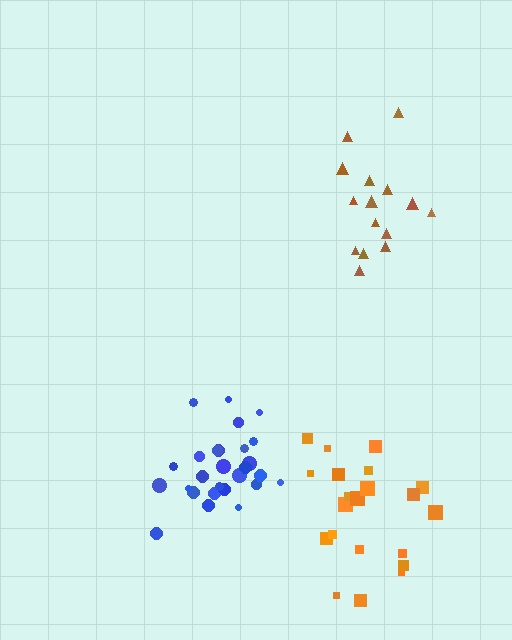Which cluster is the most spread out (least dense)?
Brown.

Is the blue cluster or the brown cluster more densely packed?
Blue.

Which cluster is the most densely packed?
Blue.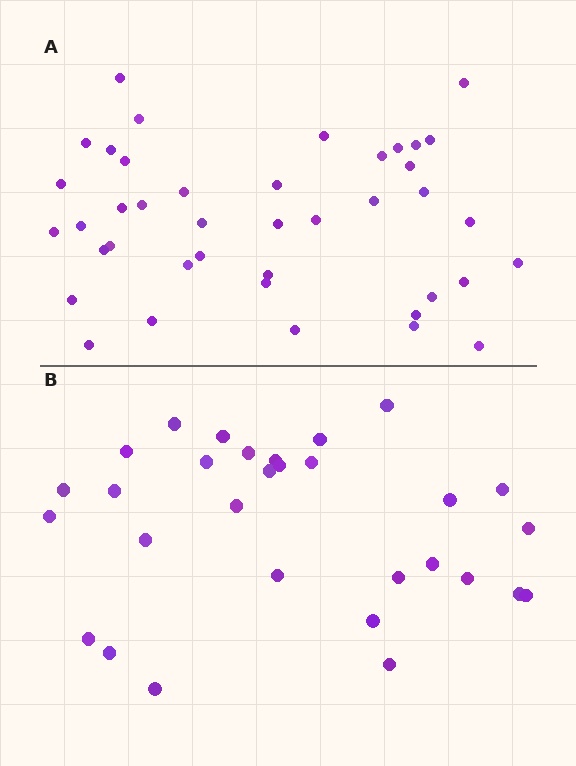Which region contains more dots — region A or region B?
Region A (the top region) has more dots.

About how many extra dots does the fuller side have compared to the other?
Region A has roughly 12 or so more dots than region B.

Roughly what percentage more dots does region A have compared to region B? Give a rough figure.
About 35% more.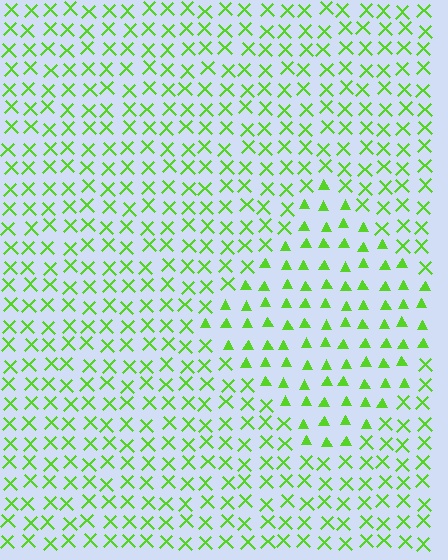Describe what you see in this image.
The image is filled with small lime elements arranged in a uniform grid. A diamond-shaped region contains triangles, while the surrounding area contains X marks. The boundary is defined purely by the change in element shape.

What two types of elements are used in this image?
The image uses triangles inside the diamond region and X marks outside it.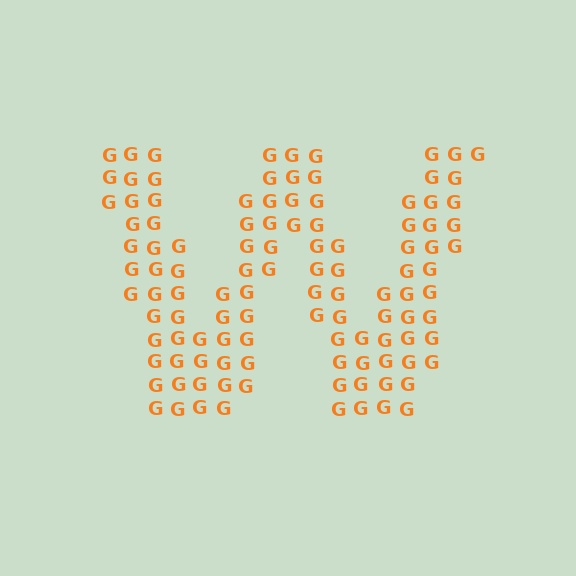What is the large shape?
The large shape is the letter W.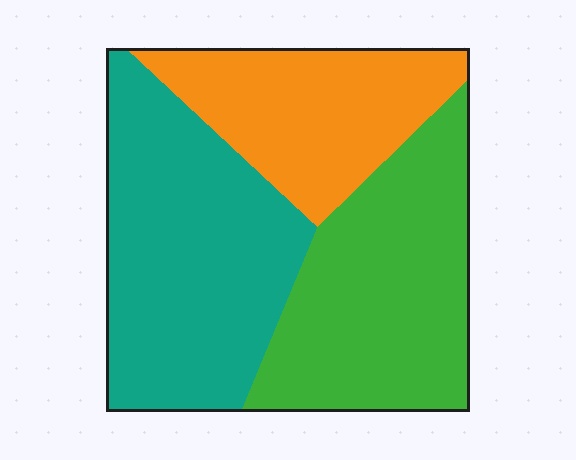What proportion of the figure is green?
Green takes up about one third (1/3) of the figure.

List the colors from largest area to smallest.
From largest to smallest: teal, green, orange.